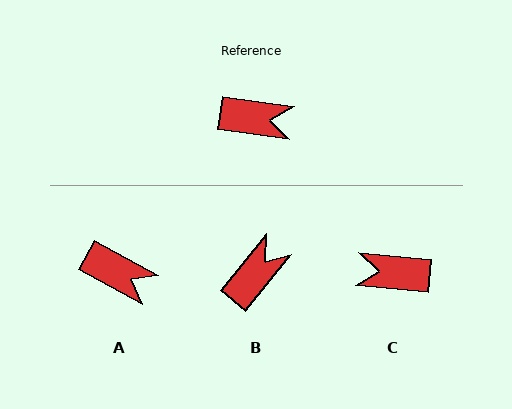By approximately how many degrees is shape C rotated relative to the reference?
Approximately 178 degrees clockwise.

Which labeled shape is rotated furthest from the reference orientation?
C, about 178 degrees away.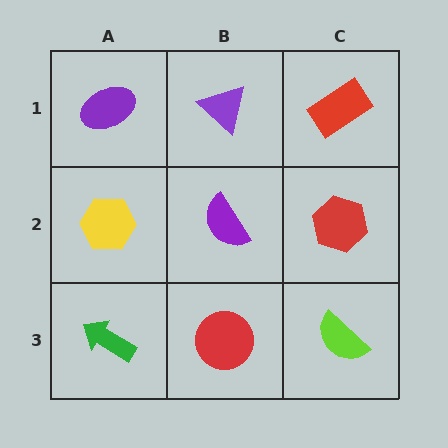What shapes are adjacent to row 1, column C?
A red hexagon (row 2, column C), a purple triangle (row 1, column B).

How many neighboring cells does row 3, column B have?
3.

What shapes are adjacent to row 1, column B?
A purple semicircle (row 2, column B), a purple ellipse (row 1, column A), a red rectangle (row 1, column C).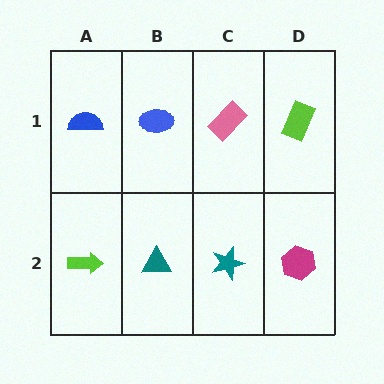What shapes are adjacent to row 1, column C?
A teal star (row 2, column C), a blue ellipse (row 1, column B), a lime rectangle (row 1, column D).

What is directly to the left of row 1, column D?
A pink rectangle.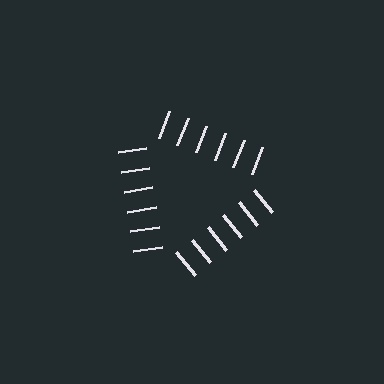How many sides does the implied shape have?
3 sides — the line-ends trace a triangle.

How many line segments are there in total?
18 — 6 along each of the 3 edges.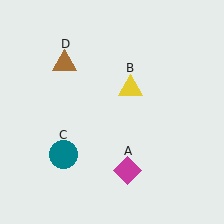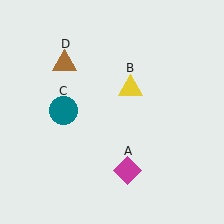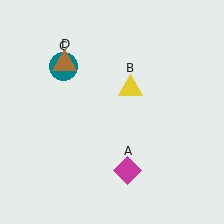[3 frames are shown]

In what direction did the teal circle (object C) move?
The teal circle (object C) moved up.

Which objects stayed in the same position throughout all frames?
Magenta diamond (object A) and yellow triangle (object B) and brown triangle (object D) remained stationary.